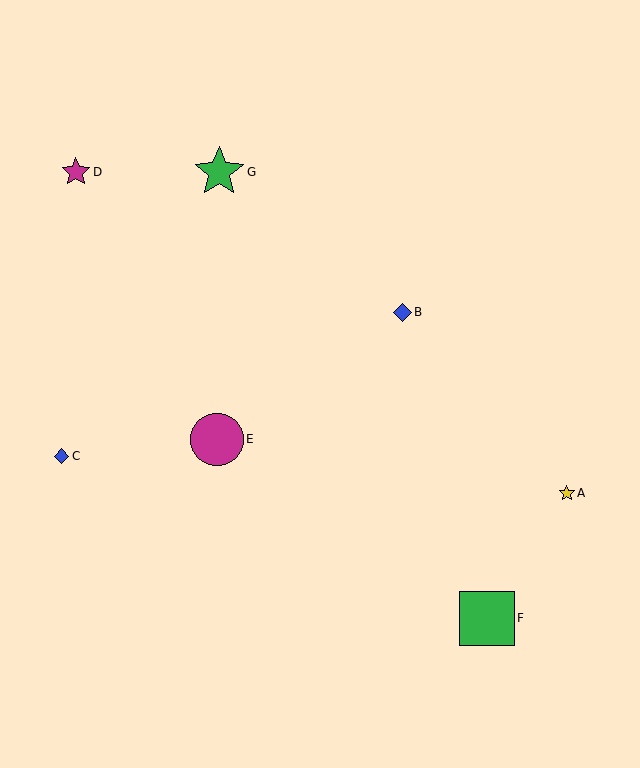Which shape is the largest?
The green square (labeled F) is the largest.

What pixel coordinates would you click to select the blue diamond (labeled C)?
Click at (61, 456) to select the blue diamond C.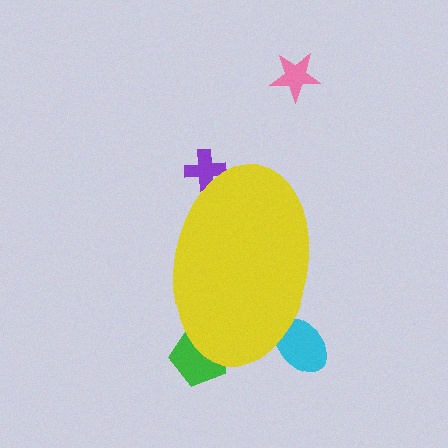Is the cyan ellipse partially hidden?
Yes, the cyan ellipse is partially hidden behind the yellow ellipse.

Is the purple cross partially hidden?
Yes, the purple cross is partially hidden behind the yellow ellipse.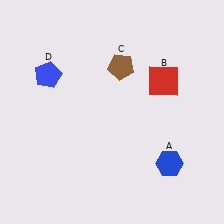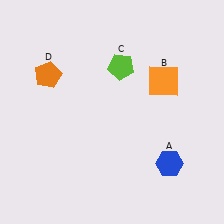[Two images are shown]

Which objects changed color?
B changed from red to orange. C changed from brown to lime. D changed from blue to orange.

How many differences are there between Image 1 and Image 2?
There are 3 differences between the two images.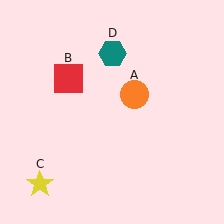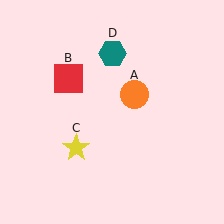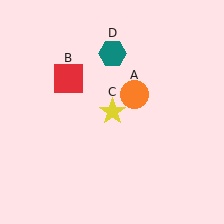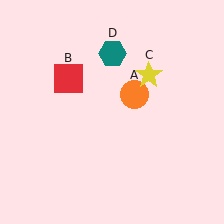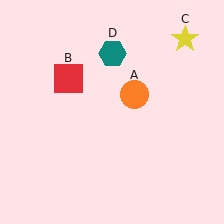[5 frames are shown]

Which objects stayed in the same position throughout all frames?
Orange circle (object A) and red square (object B) and teal hexagon (object D) remained stationary.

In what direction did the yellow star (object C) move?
The yellow star (object C) moved up and to the right.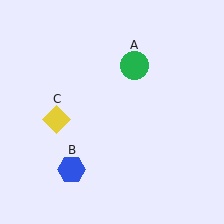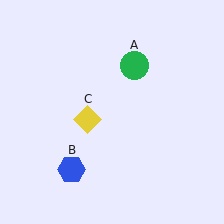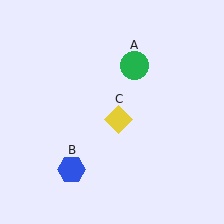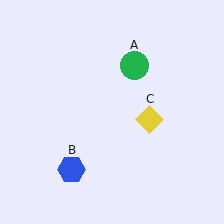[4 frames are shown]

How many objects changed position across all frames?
1 object changed position: yellow diamond (object C).